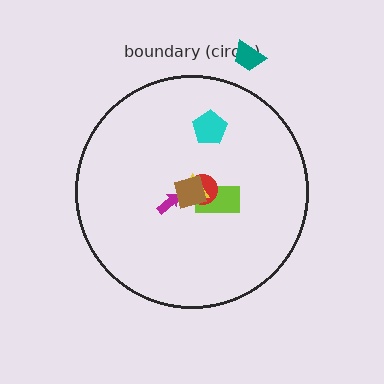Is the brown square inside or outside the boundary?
Inside.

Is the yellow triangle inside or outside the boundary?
Inside.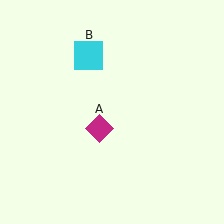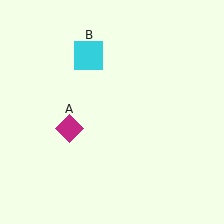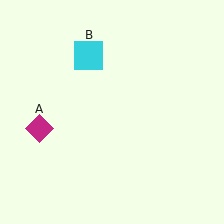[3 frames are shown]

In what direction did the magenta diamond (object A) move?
The magenta diamond (object A) moved left.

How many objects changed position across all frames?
1 object changed position: magenta diamond (object A).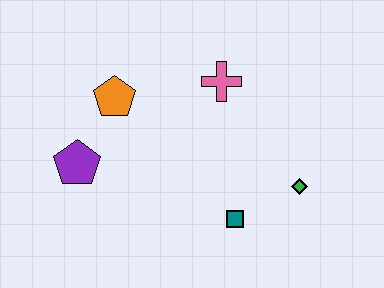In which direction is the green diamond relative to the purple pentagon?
The green diamond is to the right of the purple pentagon.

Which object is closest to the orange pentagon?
The purple pentagon is closest to the orange pentagon.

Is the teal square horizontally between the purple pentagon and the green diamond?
Yes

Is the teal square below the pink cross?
Yes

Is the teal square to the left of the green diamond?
Yes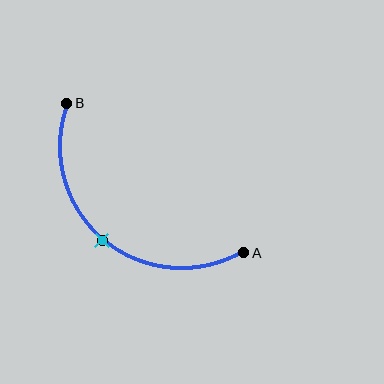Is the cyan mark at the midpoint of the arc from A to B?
Yes. The cyan mark lies on the arc at equal arc-length from both A and B — it is the arc midpoint.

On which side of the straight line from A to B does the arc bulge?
The arc bulges below and to the left of the straight line connecting A and B.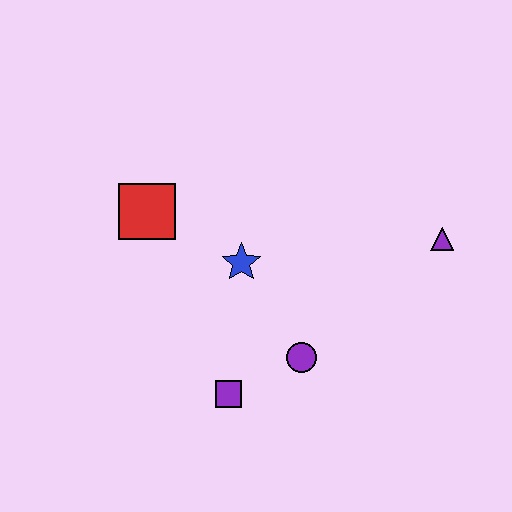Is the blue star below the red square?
Yes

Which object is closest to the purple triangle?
The purple circle is closest to the purple triangle.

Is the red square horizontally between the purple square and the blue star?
No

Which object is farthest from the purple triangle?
The red square is farthest from the purple triangle.